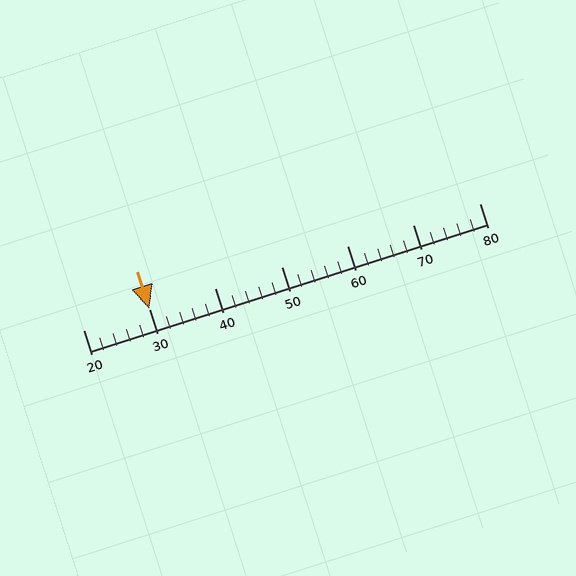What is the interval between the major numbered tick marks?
The major tick marks are spaced 10 units apart.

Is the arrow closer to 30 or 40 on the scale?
The arrow is closer to 30.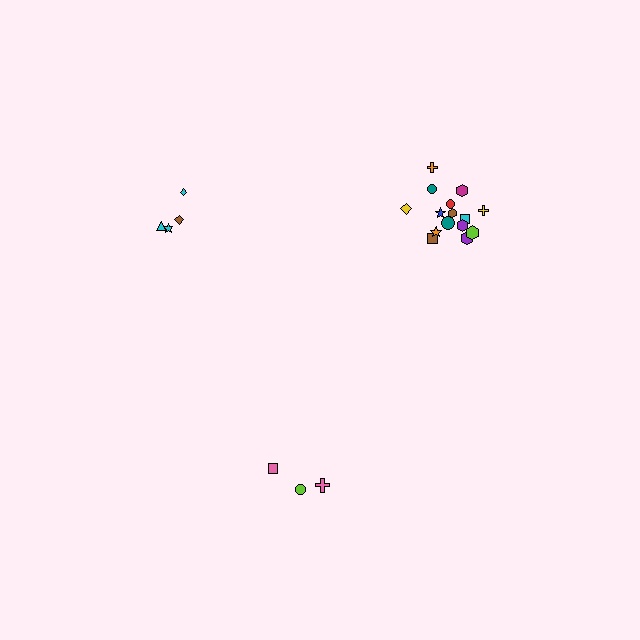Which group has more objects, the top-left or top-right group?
The top-right group.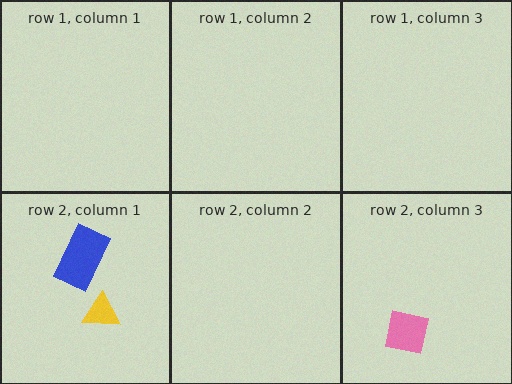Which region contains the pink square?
The row 2, column 3 region.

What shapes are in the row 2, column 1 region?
The yellow triangle, the blue rectangle.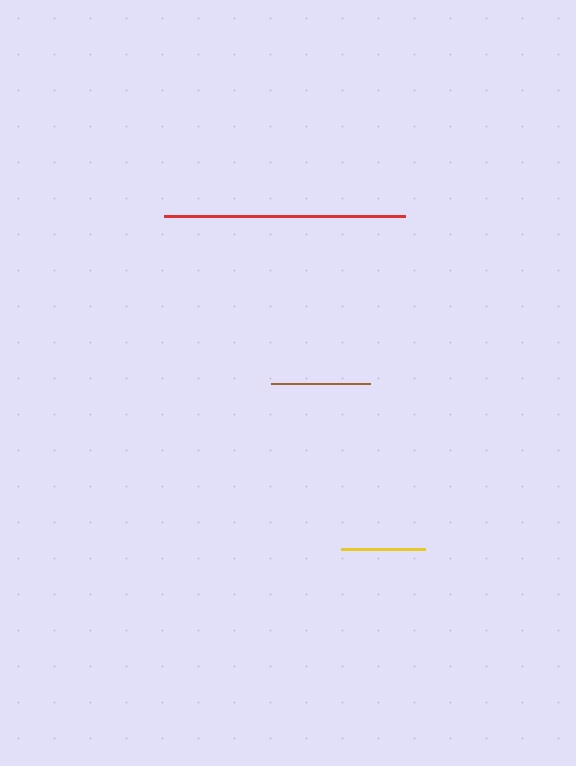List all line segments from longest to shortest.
From longest to shortest: red, brown, yellow.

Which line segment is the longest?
The red line is the longest at approximately 240 pixels.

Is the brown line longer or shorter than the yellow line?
The brown line is longer than the yellow line.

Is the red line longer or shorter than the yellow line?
The red line is longer than the yellow line.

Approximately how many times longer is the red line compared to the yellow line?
The red line is approximately 2.9 times the length of the yellow line.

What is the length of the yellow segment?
The yellow segment is approximately 84 pixels long.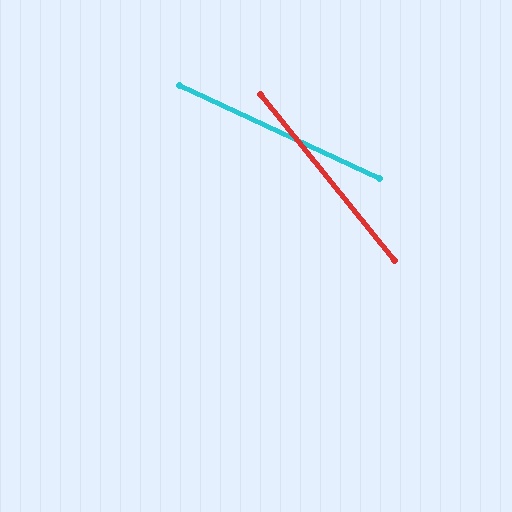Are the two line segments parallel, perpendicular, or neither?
Neither parallel nor perpendicular — they differ by about 26°.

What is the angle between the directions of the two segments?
Approximately 26 degrees.